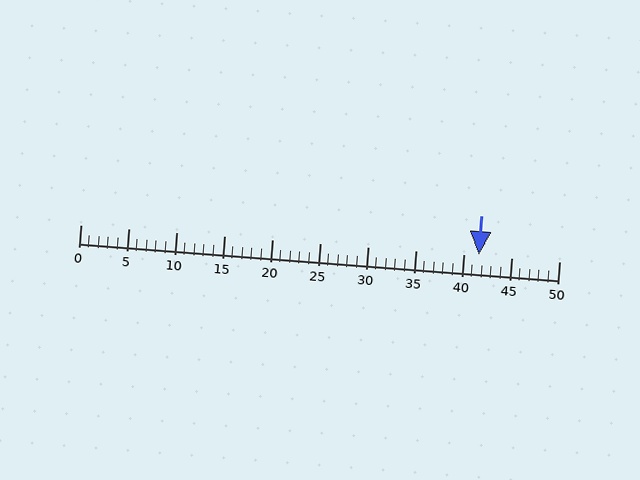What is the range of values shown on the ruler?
The ruler shows values from 0 to 50.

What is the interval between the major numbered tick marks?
The major tick marks are spaced 5 units apart.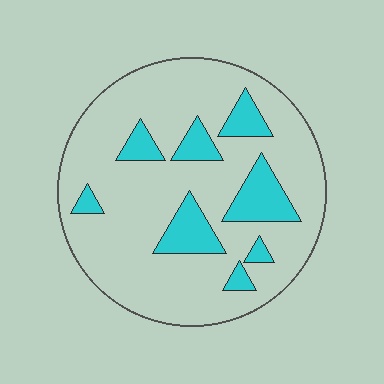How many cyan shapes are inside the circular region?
8.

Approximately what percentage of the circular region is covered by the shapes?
Approximately 20%.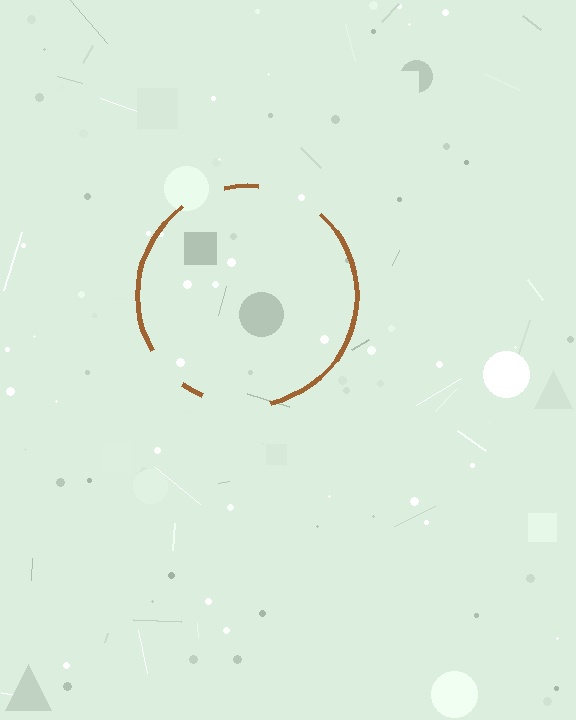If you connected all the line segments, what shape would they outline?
They would outline a circle.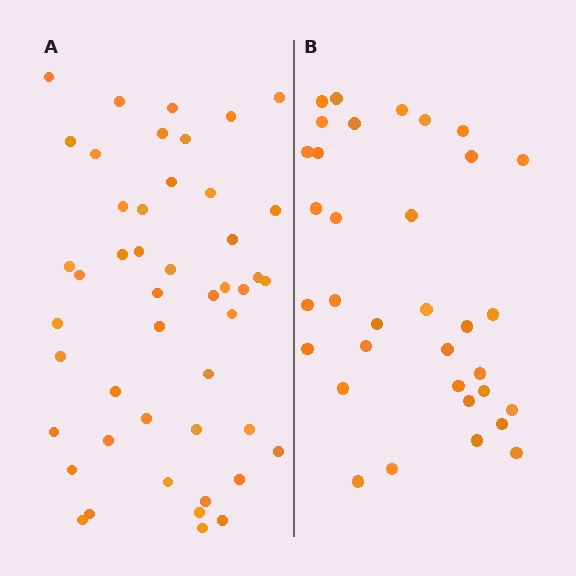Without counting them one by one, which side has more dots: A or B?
Region A (the left region) has more dots.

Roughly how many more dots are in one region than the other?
Region A has approximately 15 more dots than region B.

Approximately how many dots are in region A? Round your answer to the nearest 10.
About 50 dots. (The exact count is 47, which rounds to 50.)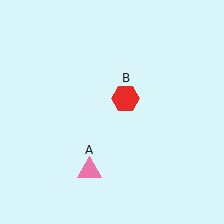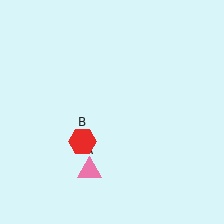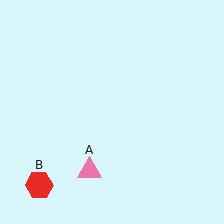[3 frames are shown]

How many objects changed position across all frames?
1 object changed position: red hexagon (object B).